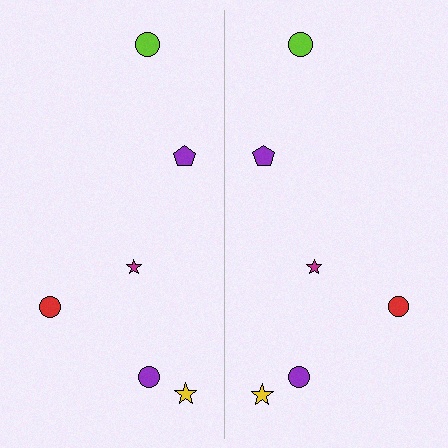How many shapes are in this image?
There are 12 shapes in this image.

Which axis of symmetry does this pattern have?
The pattern has a vertical axis of symmetry running through the center of the image.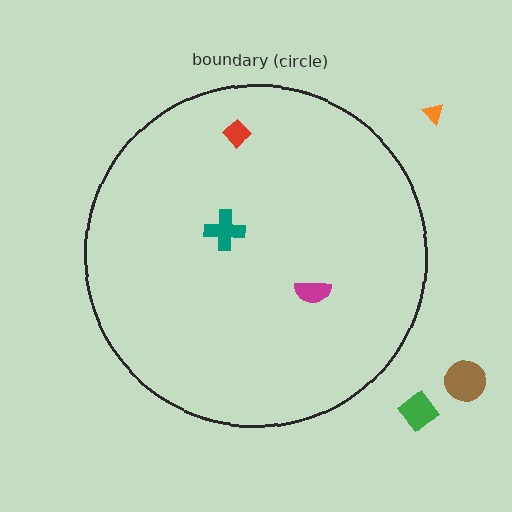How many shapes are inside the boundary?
3 inside, 3 outside.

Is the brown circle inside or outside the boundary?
Outside.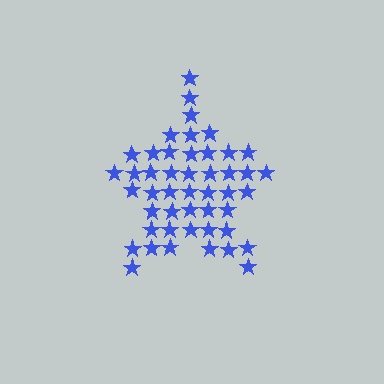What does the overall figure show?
The overall figure shows a star.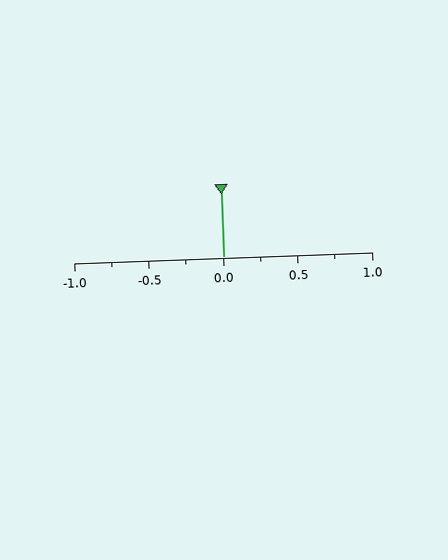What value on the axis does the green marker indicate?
The marker indicates approximately 0.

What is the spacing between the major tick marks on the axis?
The major ticks are spaced 0.5 apart.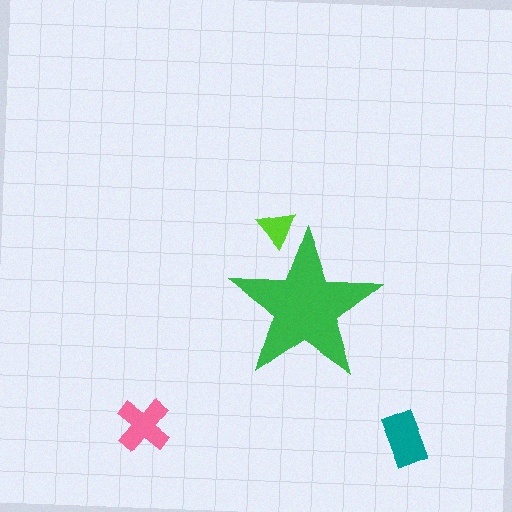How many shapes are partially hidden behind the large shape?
1 shape is partially hidden.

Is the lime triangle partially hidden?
Yes, the lime triangle is partially hidden behind the green star.